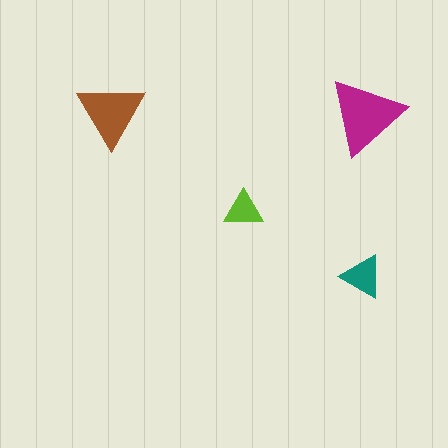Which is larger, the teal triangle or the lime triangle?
The teal one.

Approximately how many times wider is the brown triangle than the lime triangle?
About 2 times wider.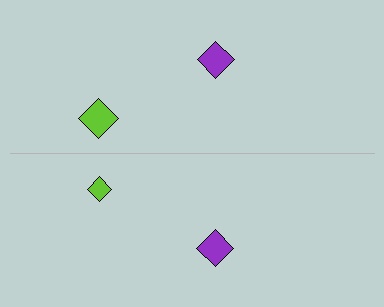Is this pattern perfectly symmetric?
No, the pattern is not perfectly symmetric. The lime diamond on the bottom side has a different size than its mirror counterpart.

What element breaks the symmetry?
The lime diamond on the bottom side has a different size than its mirror counterpart.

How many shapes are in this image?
There are 4 shapes in this image.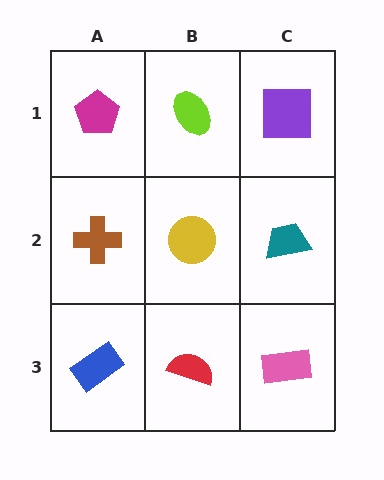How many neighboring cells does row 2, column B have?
4.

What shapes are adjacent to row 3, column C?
A teal trapezoid (row 2, column C), a red semicircle (row 3, column B).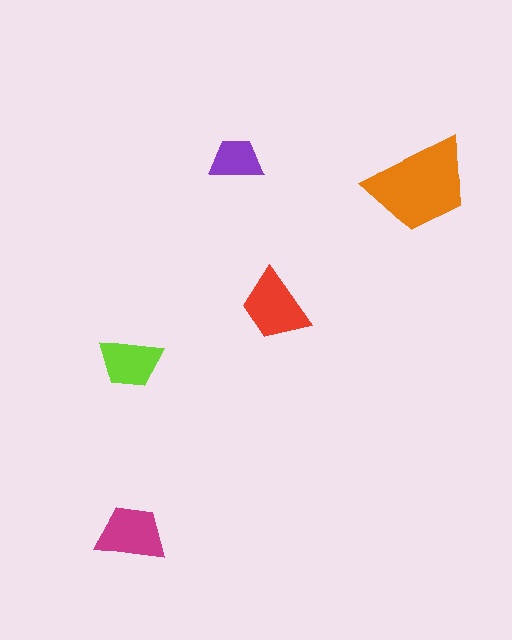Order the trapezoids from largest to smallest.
the orange one, the red one, the magenta one, the lime one, the purple one.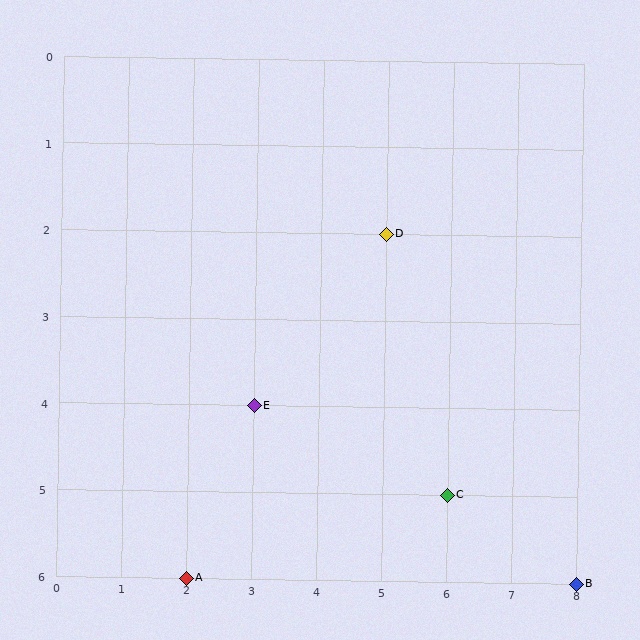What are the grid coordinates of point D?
Point D is at grid coordinates (5, 2).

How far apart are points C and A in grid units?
Points C and A are 4 columns and 1 row apart (about 4.1 grid units diagonally).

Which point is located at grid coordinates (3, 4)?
Point E is at (3, 4).